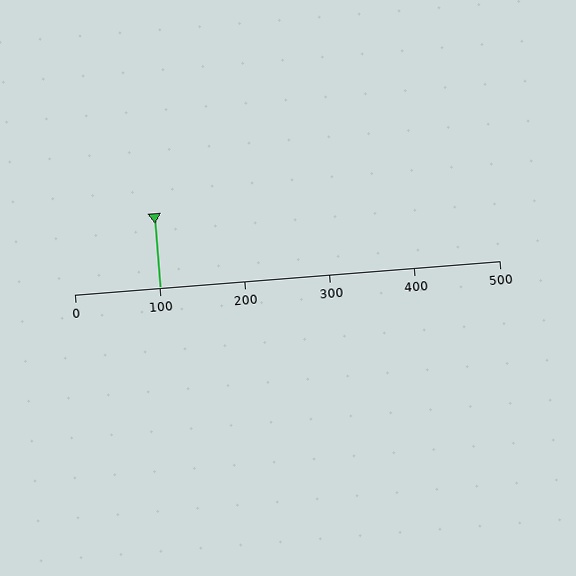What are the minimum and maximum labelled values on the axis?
The axis runs from 0 to 500.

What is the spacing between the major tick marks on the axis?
The major ticks are spaced 100 apart.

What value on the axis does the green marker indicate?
The marker indicates approximately 100.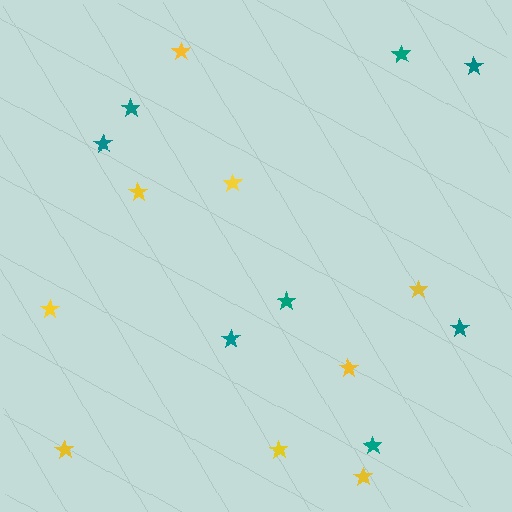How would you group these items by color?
There are 2 groups: one group of teal stars (8) and one group of yellow stars (9).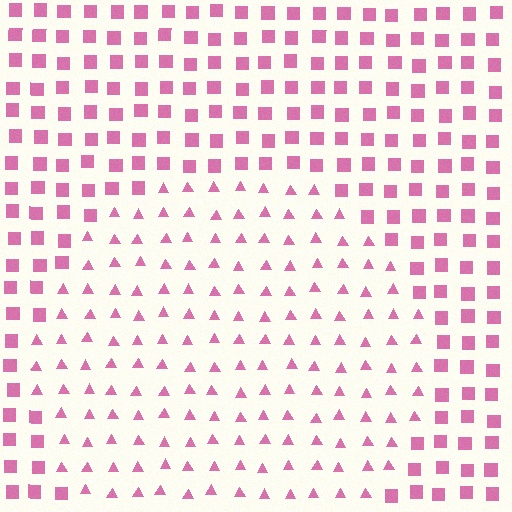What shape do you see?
I see a circle.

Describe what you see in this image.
The image is filled with small pink elements arranged in a uniform grid. A circle-shaped region contains triangles, while the surrounding area contains squares. The boundary is defined purely by the change in element shape.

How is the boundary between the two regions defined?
The boundary is defined by a change in element shape: triangles inside vs. squares outside. All elements share the same color and spacing.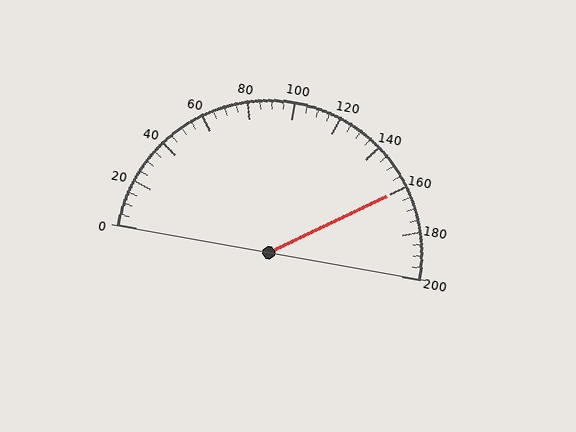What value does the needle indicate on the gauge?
The needle indicates approximately 160.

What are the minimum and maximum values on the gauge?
The gauge ranges from 0 to 200.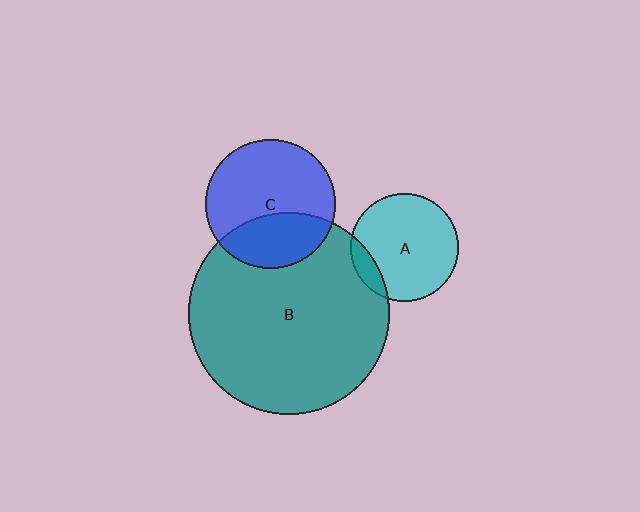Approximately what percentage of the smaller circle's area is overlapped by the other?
Approximately 10%.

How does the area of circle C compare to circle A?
Approximately 1.4 times.